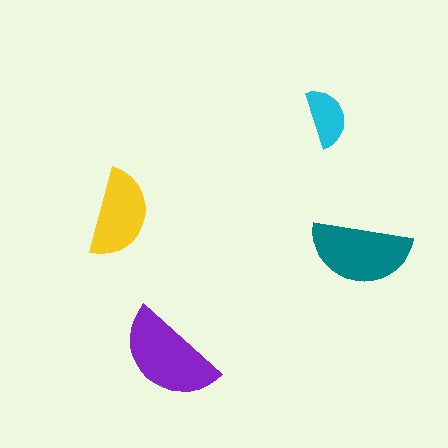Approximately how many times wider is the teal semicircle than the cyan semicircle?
About 1.5 times wider.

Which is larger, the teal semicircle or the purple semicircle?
The purple one.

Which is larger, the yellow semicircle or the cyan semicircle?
The yellow one.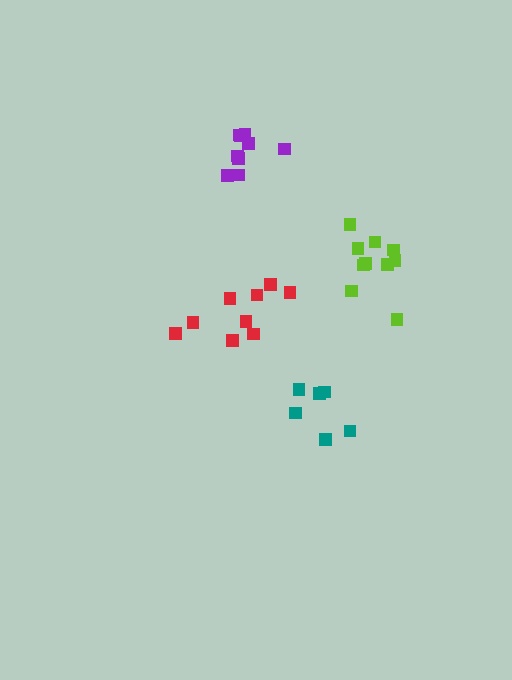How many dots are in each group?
Group 1: 10 dots, Group 2: 9 dots, Group 3: 9 dots, Group 4: 6 dots (34 total).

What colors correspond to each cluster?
The clusters are colored: lime, purple, red, teal.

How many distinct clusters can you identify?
There are 4 distinct clusters.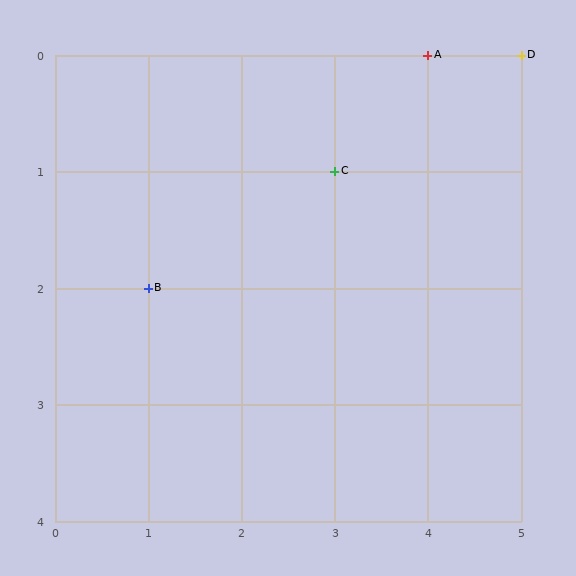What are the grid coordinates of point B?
Point B is at grid coordinates (1, 2).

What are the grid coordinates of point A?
Point A is at grid coordinates (4, 0).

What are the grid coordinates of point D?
Point D is at grid coordinates (5, 0).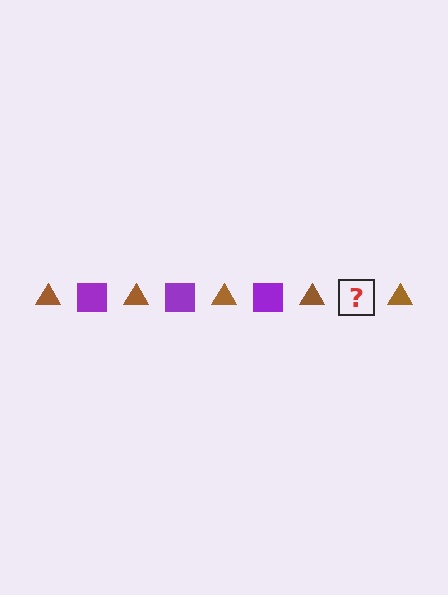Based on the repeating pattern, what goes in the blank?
The blank should be a purple square.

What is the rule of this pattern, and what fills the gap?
The rule is that the pattern alternates between brown triangle and purple square. The gap should be filled with a purple square.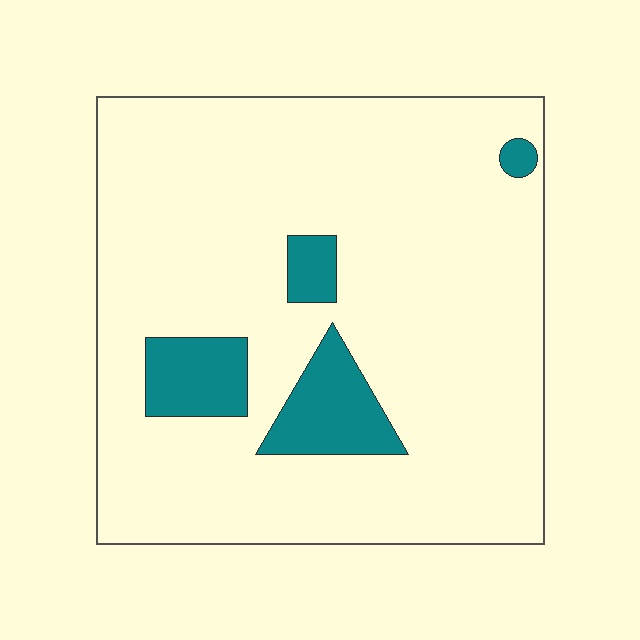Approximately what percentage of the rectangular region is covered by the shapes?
Approximately 10%.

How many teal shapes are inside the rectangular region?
4.